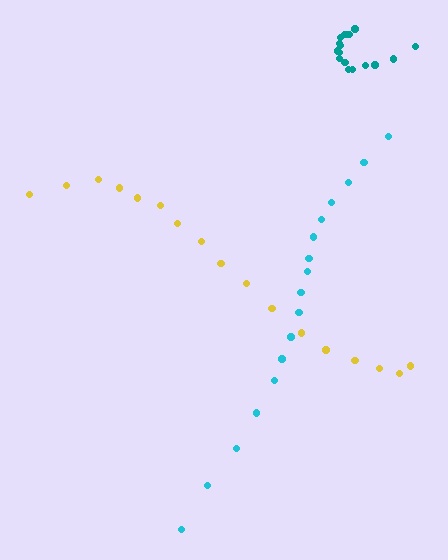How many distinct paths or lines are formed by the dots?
There are 3 distinct paths.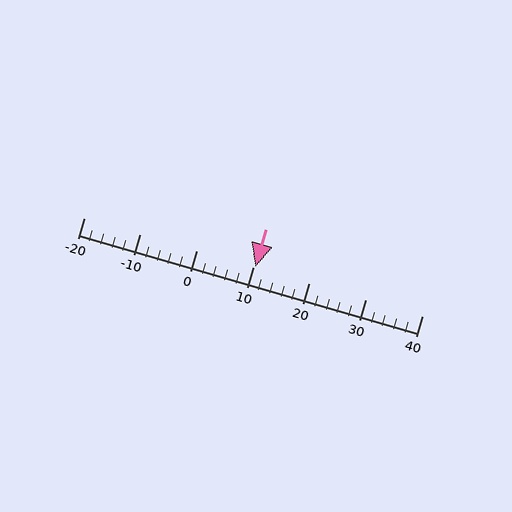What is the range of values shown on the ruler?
The ruler shows values from -20 to 40.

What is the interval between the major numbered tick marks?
The major tick marks are spaced 10 units apart.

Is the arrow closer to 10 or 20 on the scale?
The arrow is closer to 10.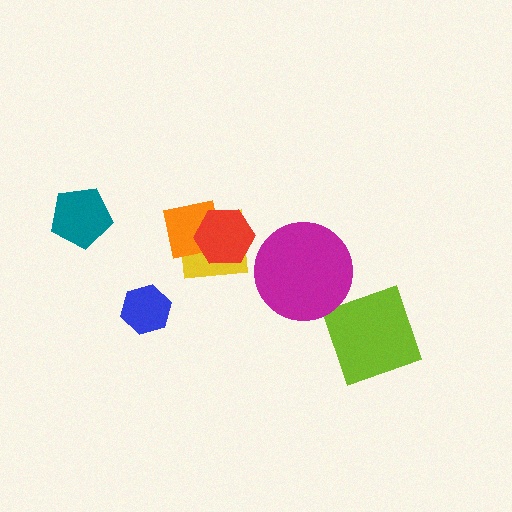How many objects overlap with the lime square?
0 objects overlap with the lime square.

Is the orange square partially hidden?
Yes, it is partially covered by another shape.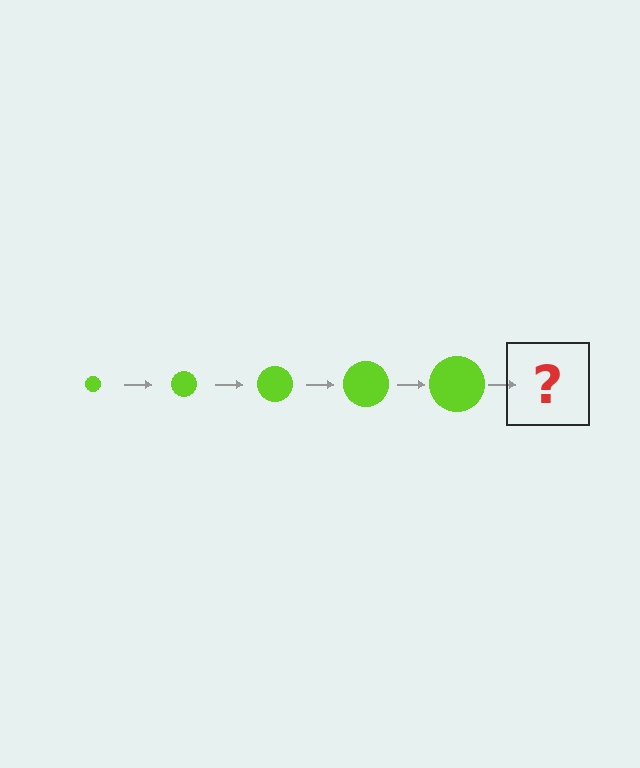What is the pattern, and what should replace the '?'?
The pattern is that the circle gets progressively larger each step. The '?' should be a lime circle, larger than the previous one.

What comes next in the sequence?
The next element should be a lime circle, larger than the previous one.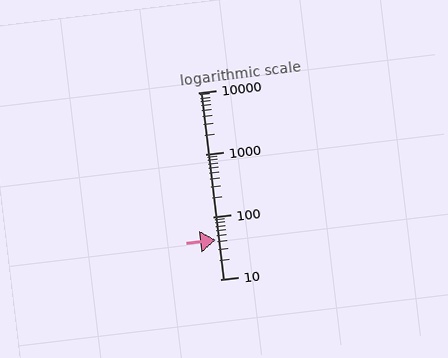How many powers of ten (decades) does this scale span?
The scale spans 3 decades, from 10 to 10000.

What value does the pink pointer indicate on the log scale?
The pointer indicates approximately 42.